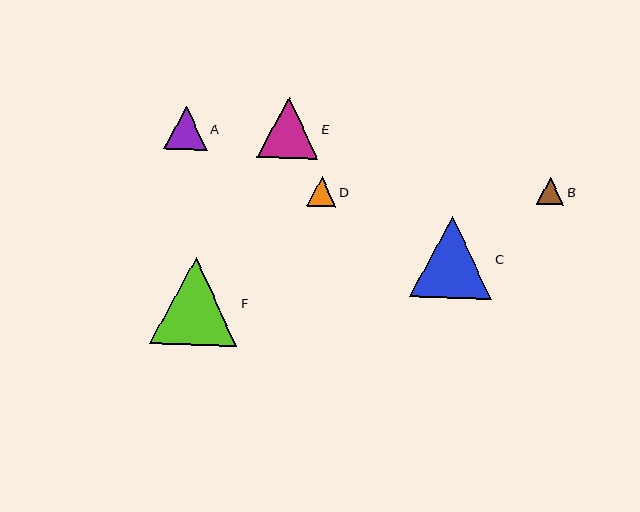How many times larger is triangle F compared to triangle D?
Triangle F is approximately 3.0 times the size of triangle D.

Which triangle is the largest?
Triangle F is the largest with a size of approximately 88 pixels.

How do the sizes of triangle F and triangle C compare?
Triangle F and triangle C are approximately the same size.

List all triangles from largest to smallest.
From largest to smallest: F, C, E, A, D, B.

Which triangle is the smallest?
Triangle B is the smallest with a size of approximately 28 pixels.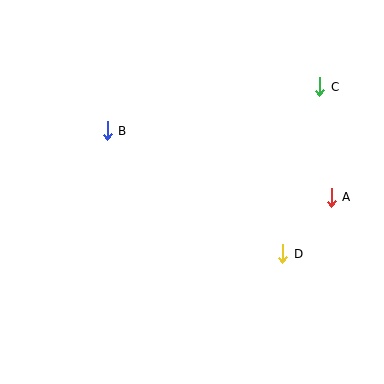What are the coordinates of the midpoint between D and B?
The midpoint between D and B is at (195, 192).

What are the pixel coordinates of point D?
Point D is at (283, 254).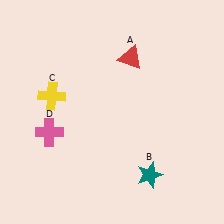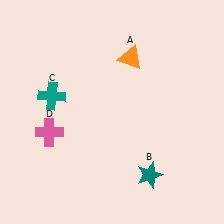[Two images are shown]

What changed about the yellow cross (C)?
In Image 1, C is yellow. In Image 2, it changed to teal.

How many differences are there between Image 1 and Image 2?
There are 2 differences between the two images.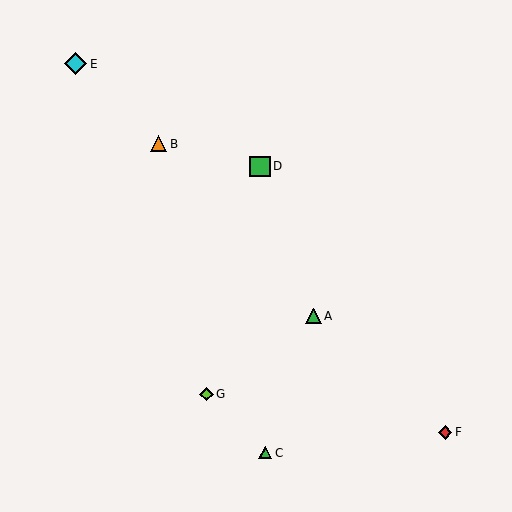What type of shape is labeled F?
Shape F is a red diamond.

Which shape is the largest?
The cyan diamond (labeled E) is the largest.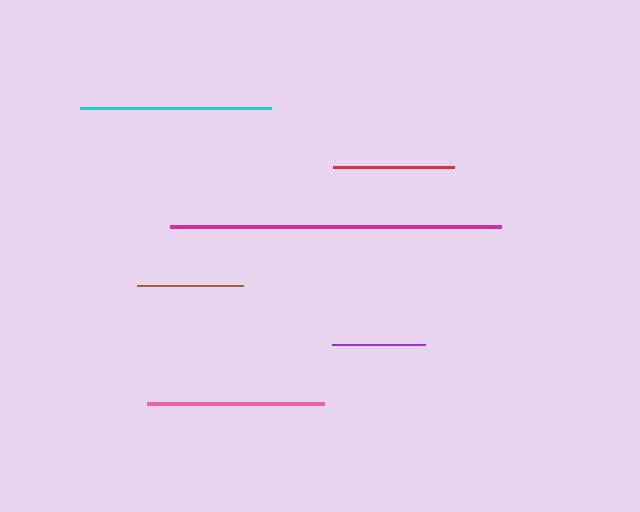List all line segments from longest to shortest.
From longest to shortest: magenta, cyan, pink, red, brown, purple.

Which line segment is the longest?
The magenta line is the longest at approximately 331 pixels.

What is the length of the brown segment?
The brown segment is approximately 106 pixels long.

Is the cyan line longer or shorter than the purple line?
The cyan line is longer than the purple line.